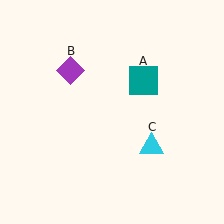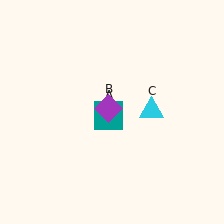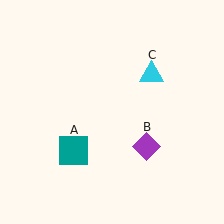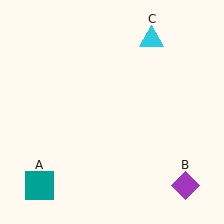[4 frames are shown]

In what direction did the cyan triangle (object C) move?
The cyan triangle (object C) moved up.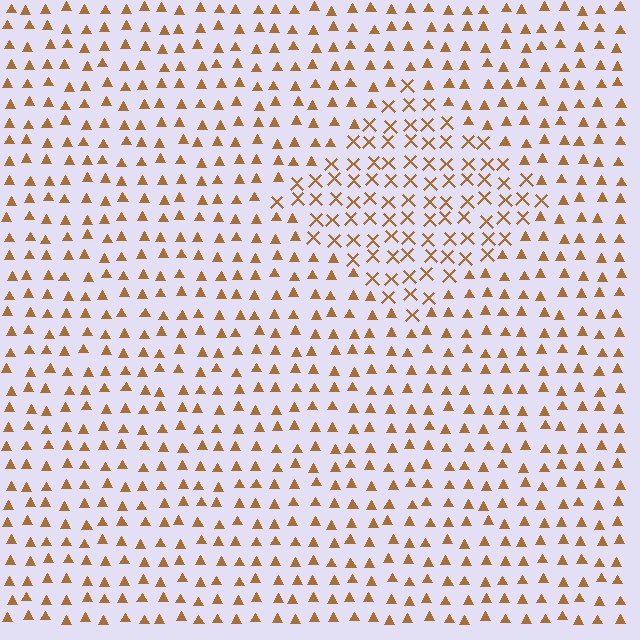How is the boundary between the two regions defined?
The boundary is defined by a change in element shape: X marks inside vs. triangles outside. All elements share the same color and spacing.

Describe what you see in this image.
The image is filled with small brown elements arranged in a uniform grid. A diamond-shaped region contains X marks, while the surrounding area contains triangles. The boundary is defined purely by the change in element shape.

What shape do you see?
I see a diamond.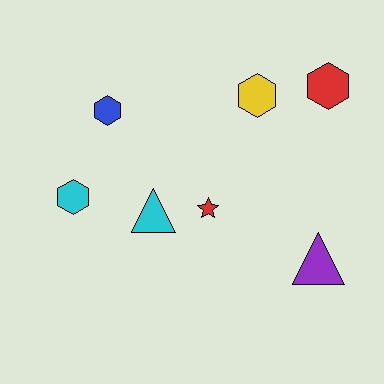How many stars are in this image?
There is 1 star.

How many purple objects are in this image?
There is 1 purple object.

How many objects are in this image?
There are 7 objects.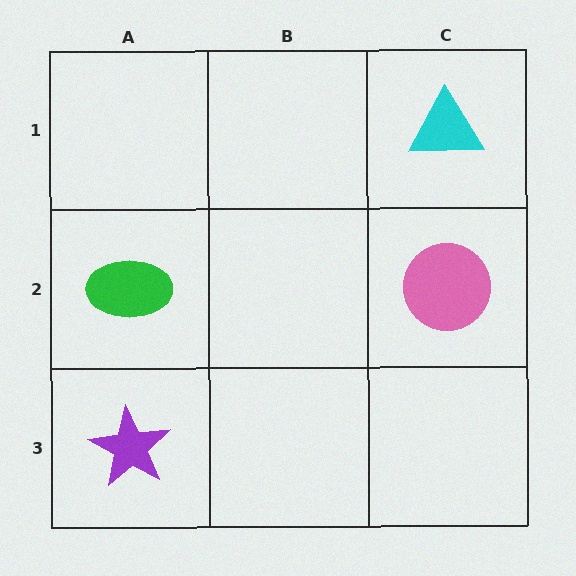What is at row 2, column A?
A green ellipse.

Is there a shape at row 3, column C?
No, that cell is empty.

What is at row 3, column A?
A purple star.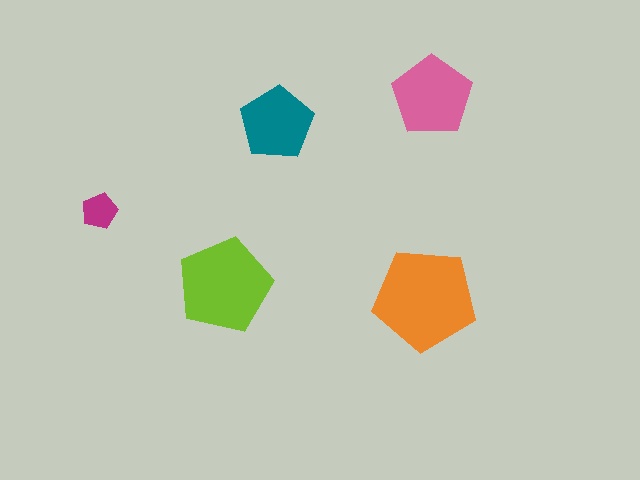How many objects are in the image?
There are 5 objects in the image.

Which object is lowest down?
The orange pentagon is bottommost.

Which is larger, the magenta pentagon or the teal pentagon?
The teal one.